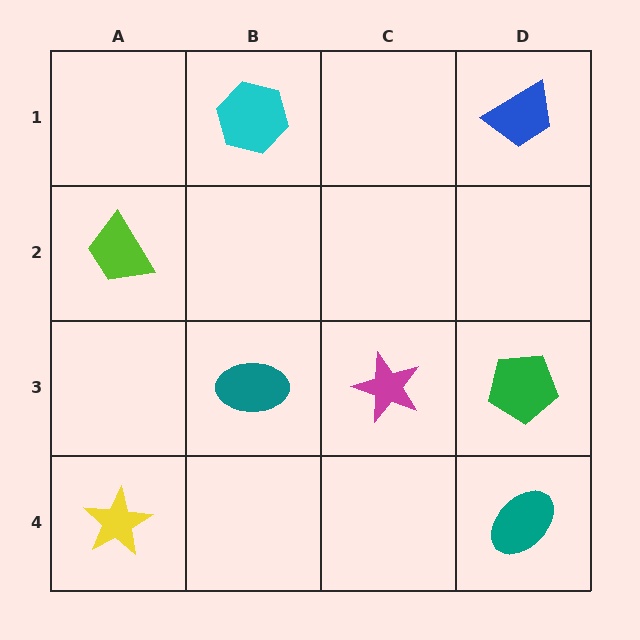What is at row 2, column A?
A lime trapezoid.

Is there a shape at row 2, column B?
No, that cell is empty.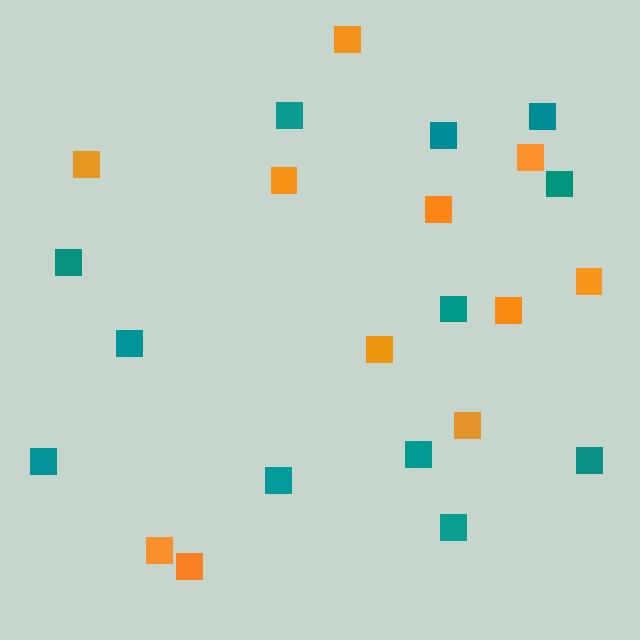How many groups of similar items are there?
There are 2 groups: one group of orange squares (11) and one group of teal squares (12).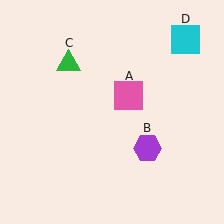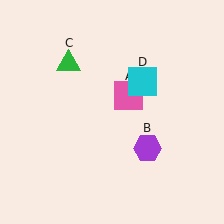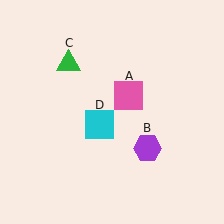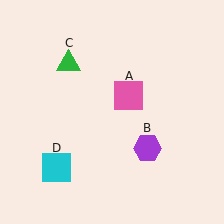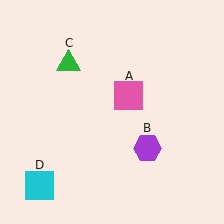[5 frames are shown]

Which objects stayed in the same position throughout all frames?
Pink square (object A) and purple hexagon (object B) and green triangle (object C) remained stationary.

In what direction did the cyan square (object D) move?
The cyan square (object D) moved down and to the left.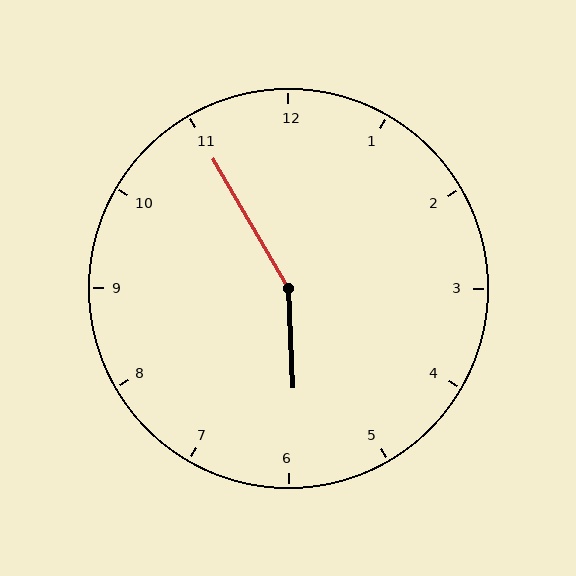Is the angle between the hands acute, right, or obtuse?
It is obtuse.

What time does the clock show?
5:55.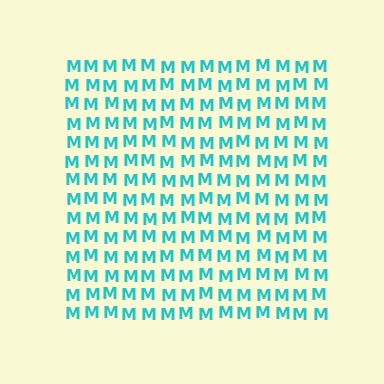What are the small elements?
The small elements are letter M's.